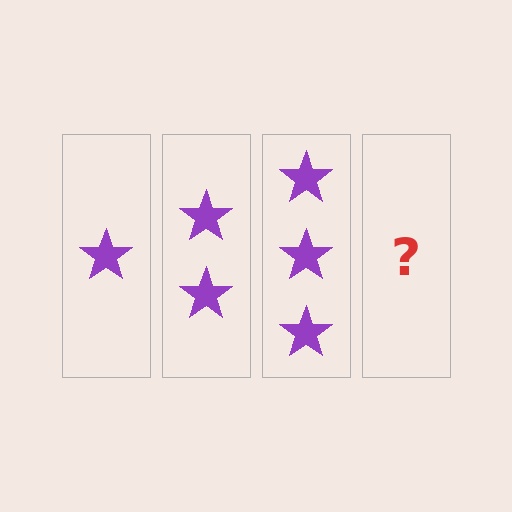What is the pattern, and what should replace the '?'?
The pattern is that each step adds one more star. The '?' should be 4 stars.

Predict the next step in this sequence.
The next step is 4 stars.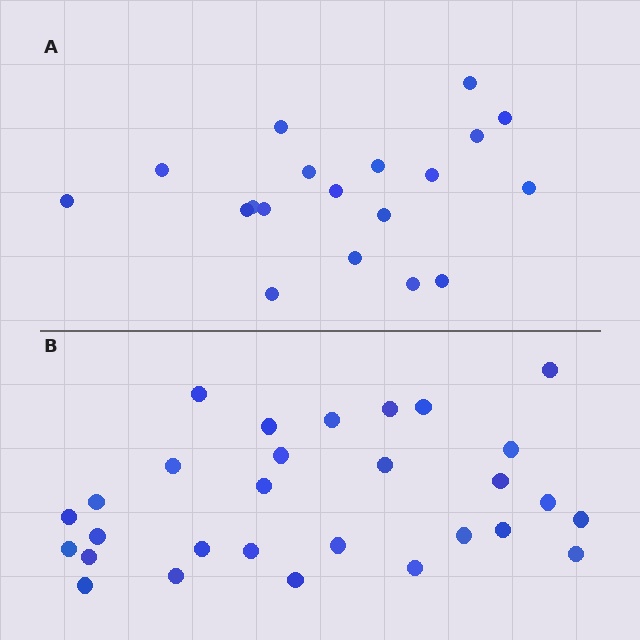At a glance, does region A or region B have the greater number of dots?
Region B (the bottom region) has more dots.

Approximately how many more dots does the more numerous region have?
Region B has roughly 10 or so more dots than region A.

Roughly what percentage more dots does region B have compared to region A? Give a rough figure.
About 55% more.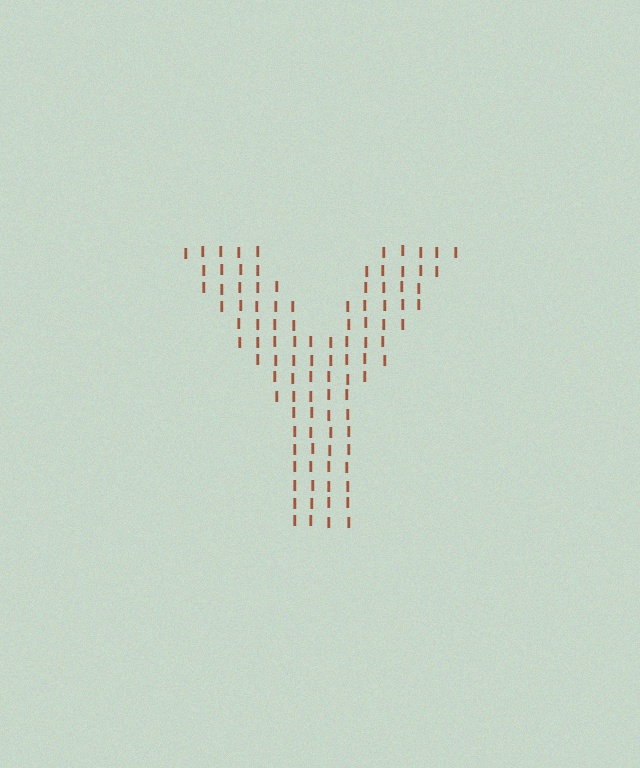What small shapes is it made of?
It is made of small letter I's.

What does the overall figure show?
The overall figure shows the letter Y.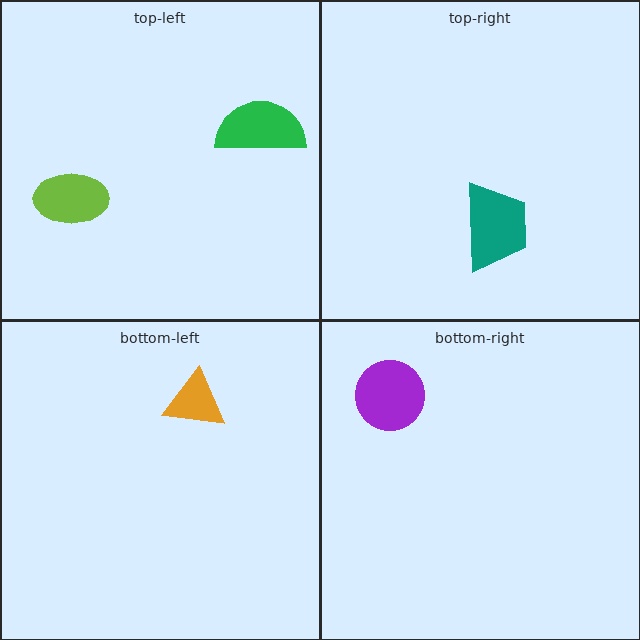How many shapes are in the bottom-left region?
1.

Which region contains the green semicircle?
The top-left region.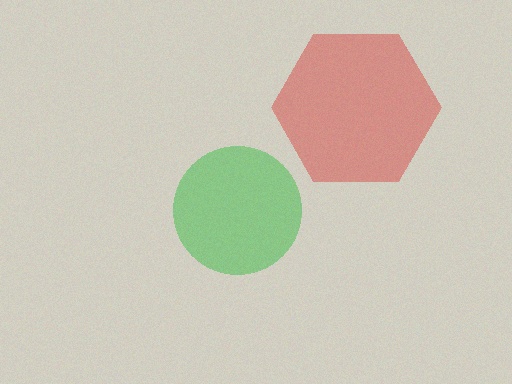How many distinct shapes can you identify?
There are 2 distinct shapes: a red hexagon, a green circle.